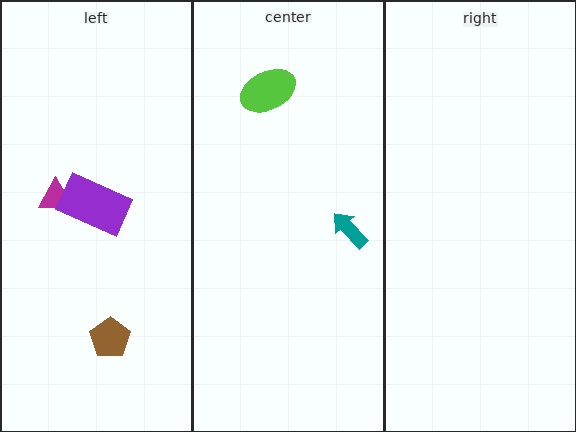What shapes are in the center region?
The teal arrow, the lime ellipse.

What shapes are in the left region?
The magenta triangle, the purple rectangle, the brown pentagon.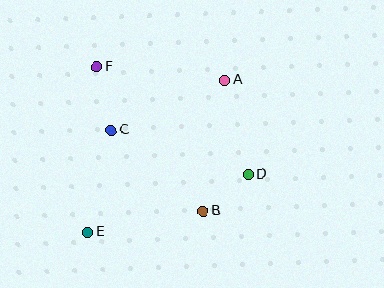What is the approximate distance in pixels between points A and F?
The distance between A and F is approximately 128 pixels.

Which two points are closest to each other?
Points B and D are closest to each other.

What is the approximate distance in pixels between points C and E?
The distance between C and E is approximately 105 pixels.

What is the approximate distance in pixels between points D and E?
The distance between D and E is approximately 170 pixels.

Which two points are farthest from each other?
Points A and E are farthest from each other.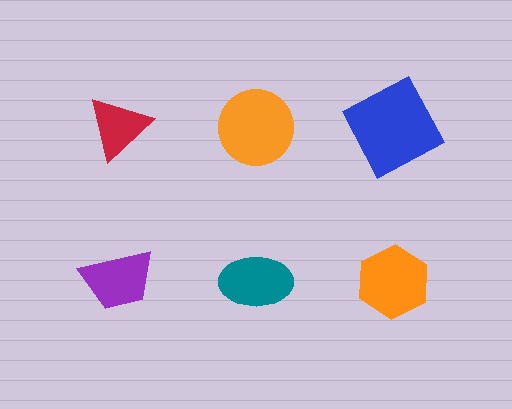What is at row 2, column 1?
A purple trapezoid.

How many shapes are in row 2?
3 shapes.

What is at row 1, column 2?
An orange circle.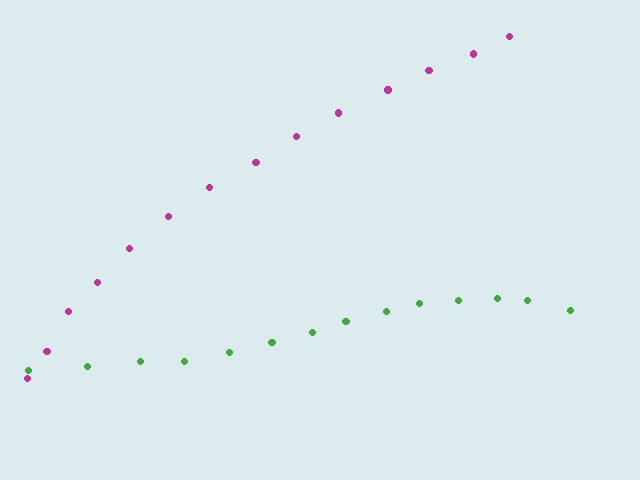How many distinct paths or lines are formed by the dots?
There are 2 distinct paths.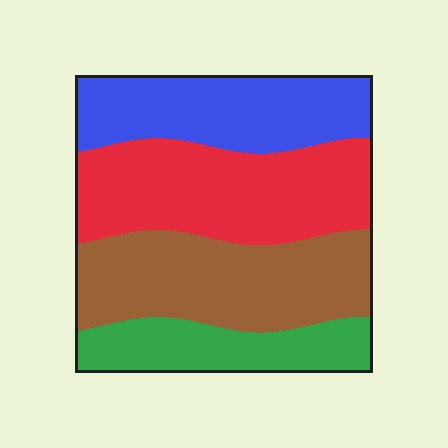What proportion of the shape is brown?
Brown covers roughly 30% of the shape.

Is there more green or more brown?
Brown.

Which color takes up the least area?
Green, at roughly 15%.